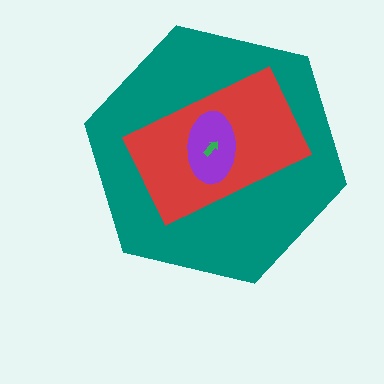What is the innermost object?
The green arrow.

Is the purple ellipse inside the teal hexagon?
Yes.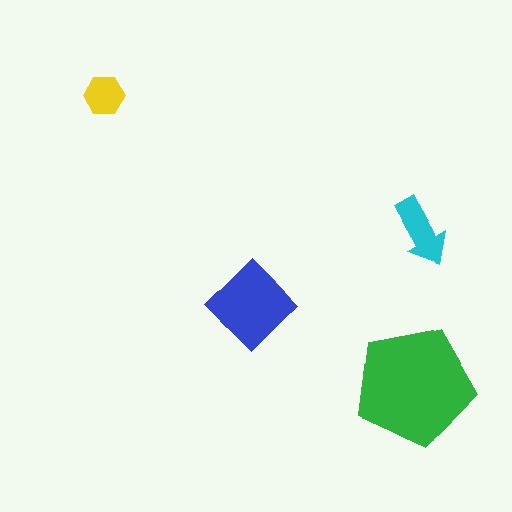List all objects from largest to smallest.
The green pentagon, the blue diamond, the cyan arrow, the yellow hexagon.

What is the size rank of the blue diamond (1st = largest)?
2nd.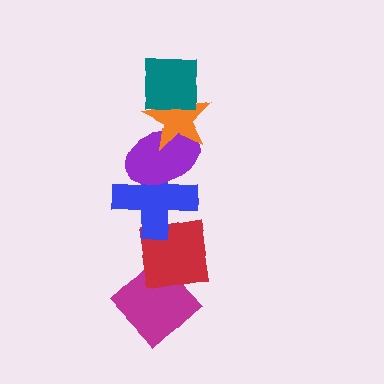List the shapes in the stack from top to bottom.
From top to bottom: the teal square, the orange star, the purple ellipse, the blue cross, the red square, the magenta diamond.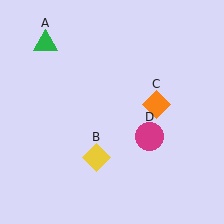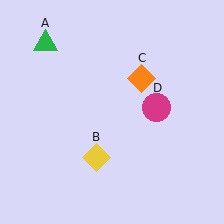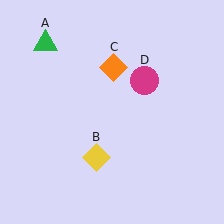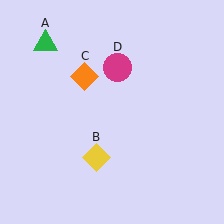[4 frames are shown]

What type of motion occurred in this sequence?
The orange diamond (object C), magenta circle (object D) rotated counterclockwise around the center of the scene.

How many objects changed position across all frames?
2 objects changed position: orange diamond (object C), magenta circle (object D).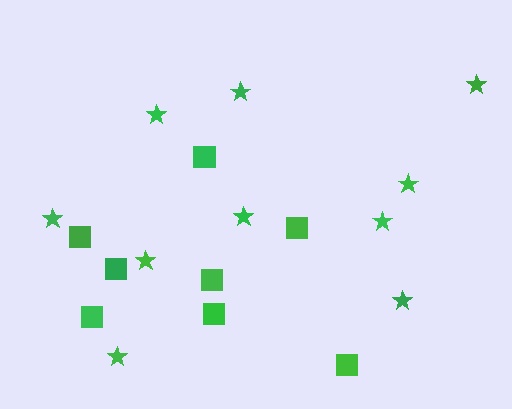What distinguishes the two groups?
There are 2 groups: one group of stars (10) and one group of squares (8).